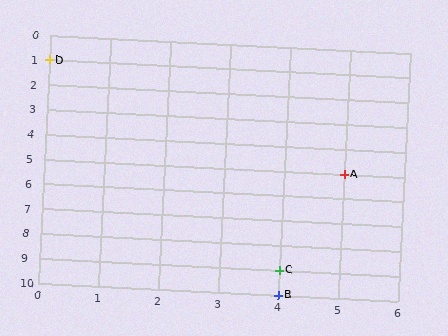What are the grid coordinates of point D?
Point D is at grid coordinates (0, 1).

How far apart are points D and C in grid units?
Points D and C are 4 columns and 8 rows apart (about 8.9 grid units diagonally).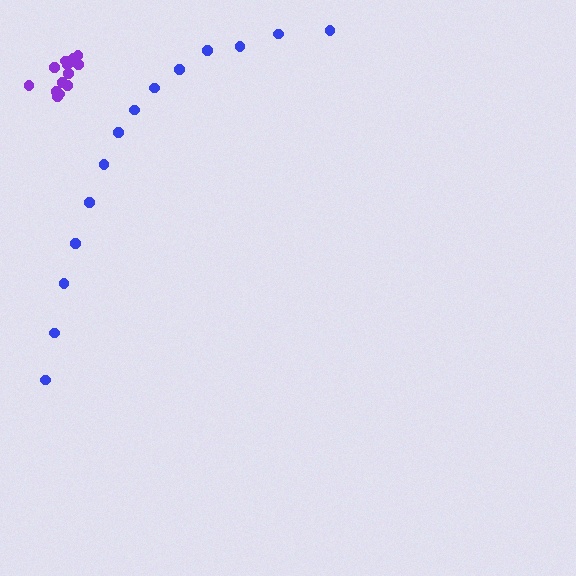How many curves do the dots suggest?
There are 2 distinct paths.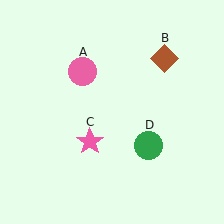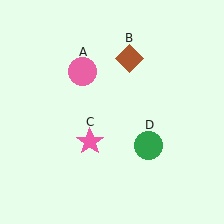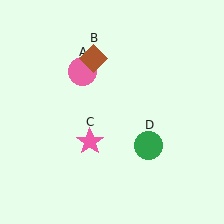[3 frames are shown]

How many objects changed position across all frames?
1 object changed position: brown diamond (object B).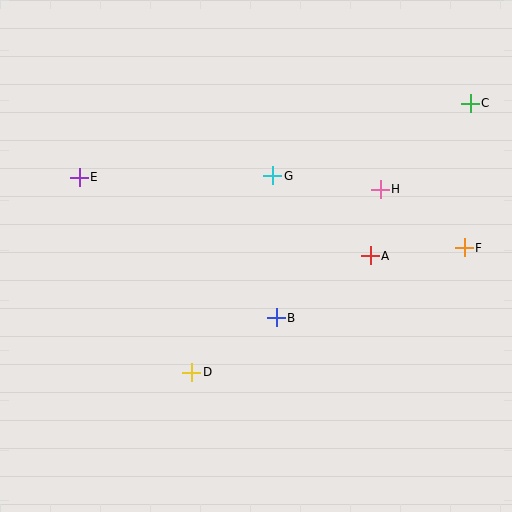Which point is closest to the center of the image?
Point B at (276, 318) is closest to the center.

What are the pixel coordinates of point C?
Point C is at (470, 103).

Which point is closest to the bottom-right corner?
Point F is closest to the bottom-right corner.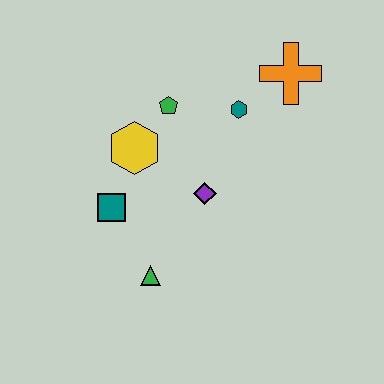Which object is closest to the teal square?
The yellow hexagon is closest to the teal square.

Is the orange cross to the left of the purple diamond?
No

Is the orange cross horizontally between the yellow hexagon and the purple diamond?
No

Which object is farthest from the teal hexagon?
The green triangle is farthest from the teal hexagon.